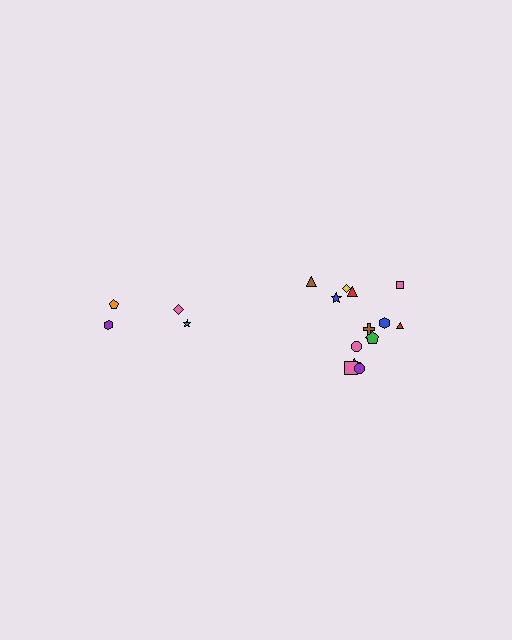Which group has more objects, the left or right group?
The right group.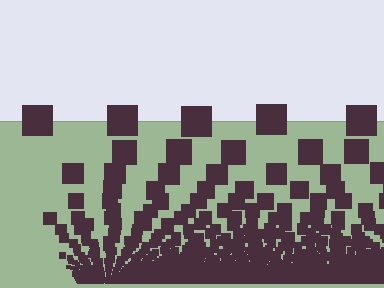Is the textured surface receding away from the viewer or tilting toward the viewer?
The surface appears to tilt toward the viewer. Texture elements get larger and sparser toward the top.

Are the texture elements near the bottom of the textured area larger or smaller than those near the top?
Smaller. The gradient is inverted — elements near the bottom are smaller and denser.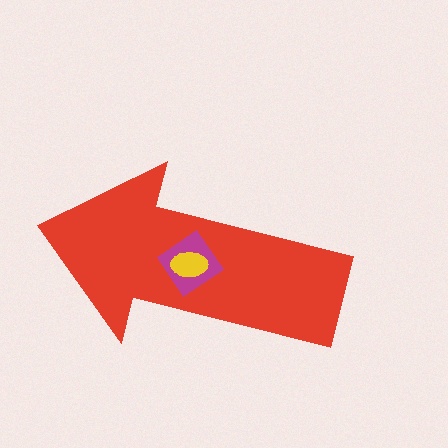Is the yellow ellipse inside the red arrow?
Yes.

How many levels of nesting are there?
3.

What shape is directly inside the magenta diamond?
The yellow ellipse.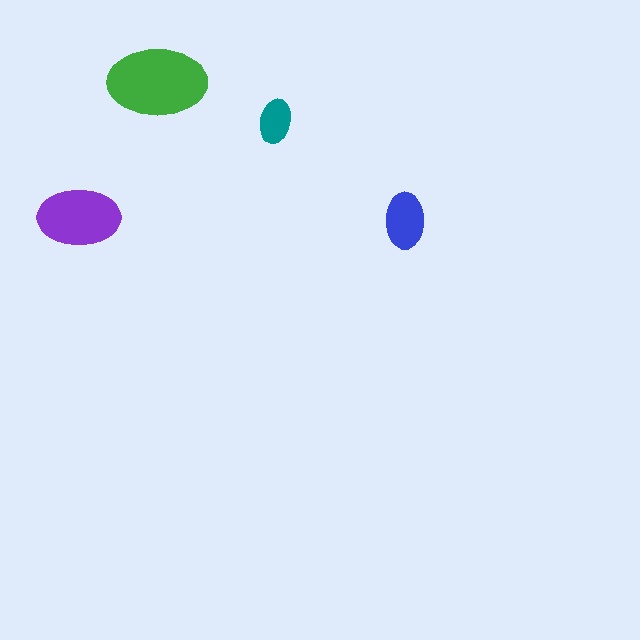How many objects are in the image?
There are 4 objects in the image.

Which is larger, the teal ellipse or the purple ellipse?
The purple one.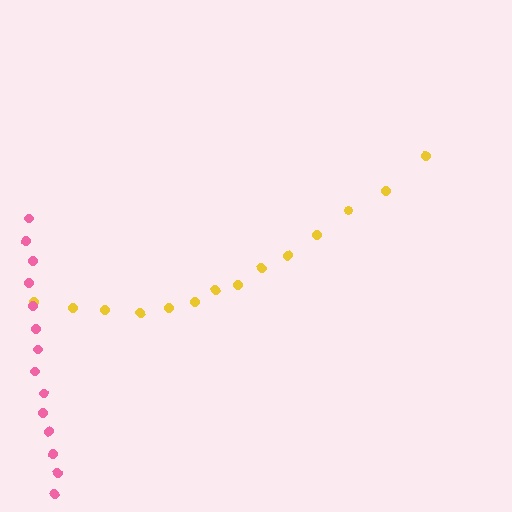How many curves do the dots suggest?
There are 2 distinct paths.